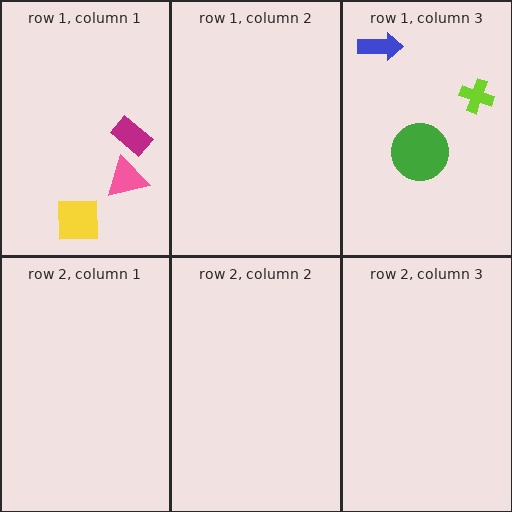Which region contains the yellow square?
The row 1, column 1 region.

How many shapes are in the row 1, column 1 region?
3.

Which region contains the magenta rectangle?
The row 1, column 1 region.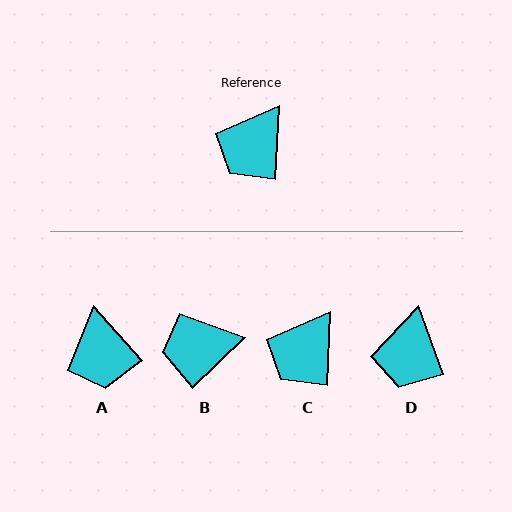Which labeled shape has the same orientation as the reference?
C.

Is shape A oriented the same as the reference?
No, it is off by about 45 degrees.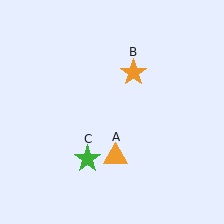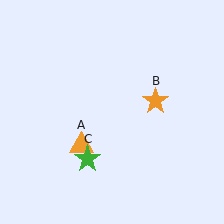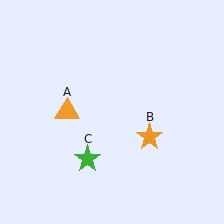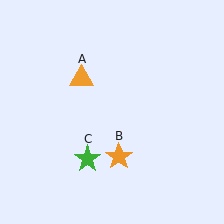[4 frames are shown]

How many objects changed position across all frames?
2 objects changed position: orange triangle (object A), orange star (object B).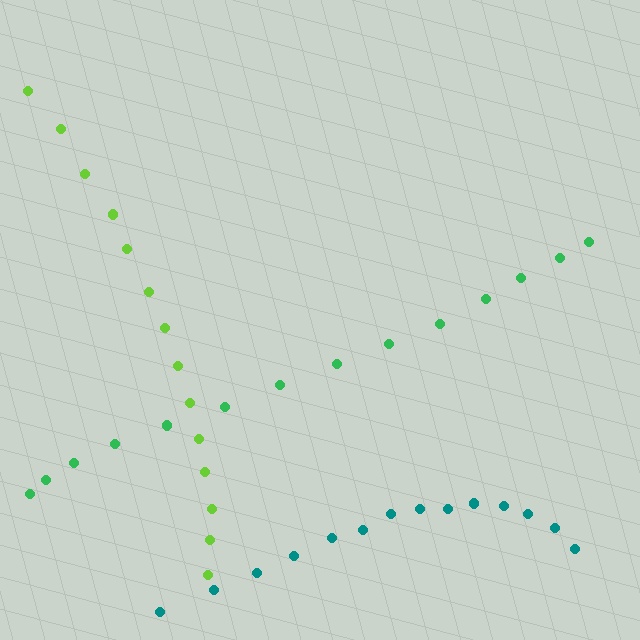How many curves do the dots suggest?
There are 3 distinct paths.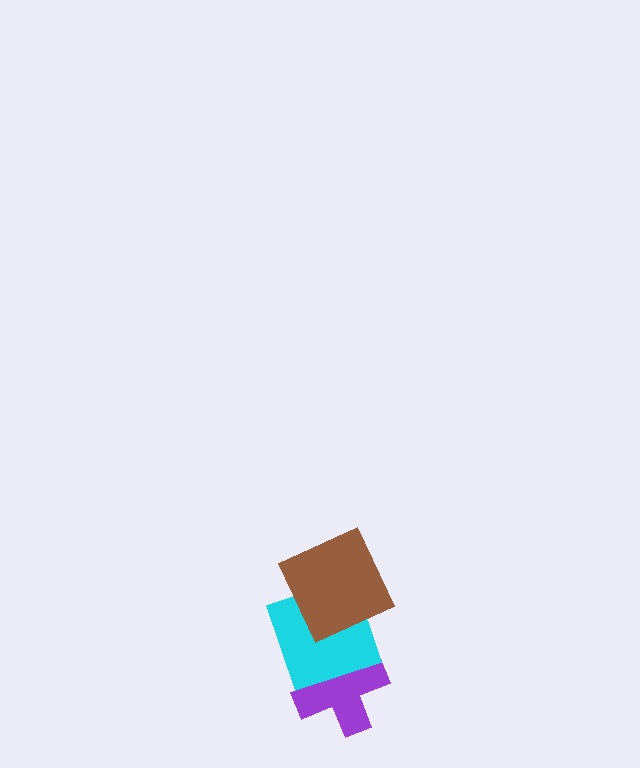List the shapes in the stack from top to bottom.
From top to bottom: the brown square, the cyan square, the purple cross.